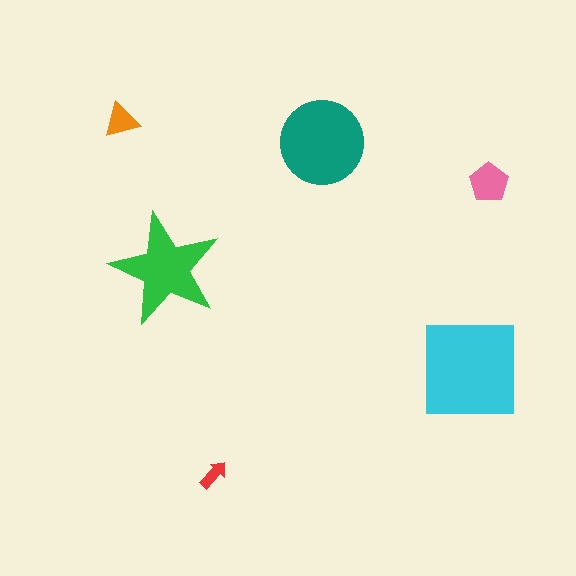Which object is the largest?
The cyan square.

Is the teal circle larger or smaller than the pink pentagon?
Larger.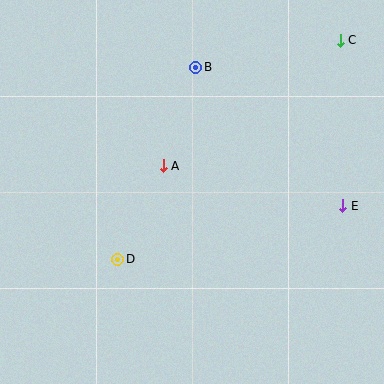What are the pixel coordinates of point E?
Point E is at (343, 206).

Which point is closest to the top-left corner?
Point B is closest to the top-left corner.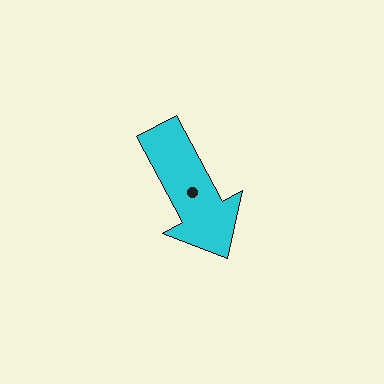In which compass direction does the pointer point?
Southeast.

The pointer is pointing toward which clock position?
Roughly 5 o'clock.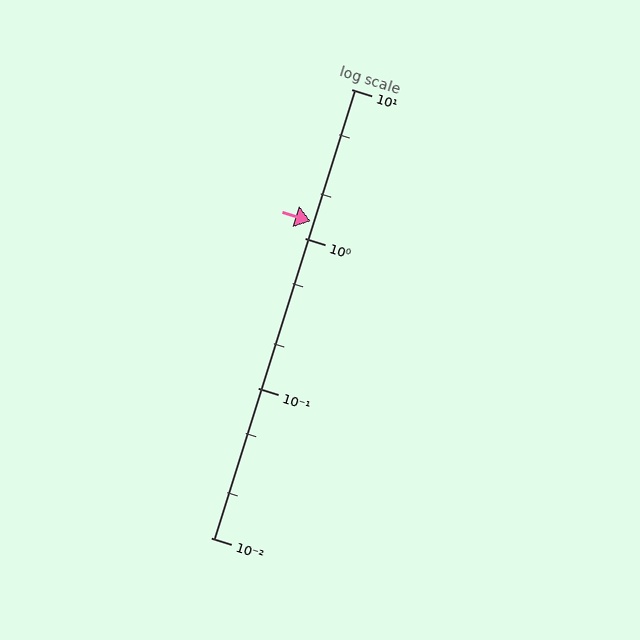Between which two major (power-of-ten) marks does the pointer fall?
The pointer is between 1 and 10.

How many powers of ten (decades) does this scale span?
The scale spans 3 decades, from 0.01 to 10.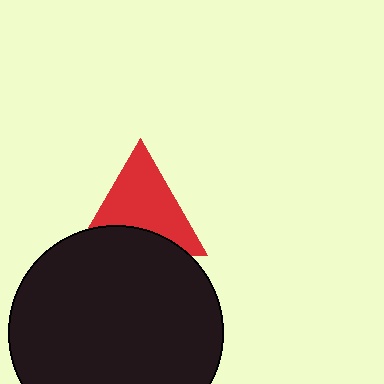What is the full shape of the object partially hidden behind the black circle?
The partially hidden object is a red triangle.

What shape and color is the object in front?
The object in front is a black circle.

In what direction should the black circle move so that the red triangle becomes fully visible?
The black circle should move down. That is the shortest direction to clear the overlap and leave the red triangle fully visible.